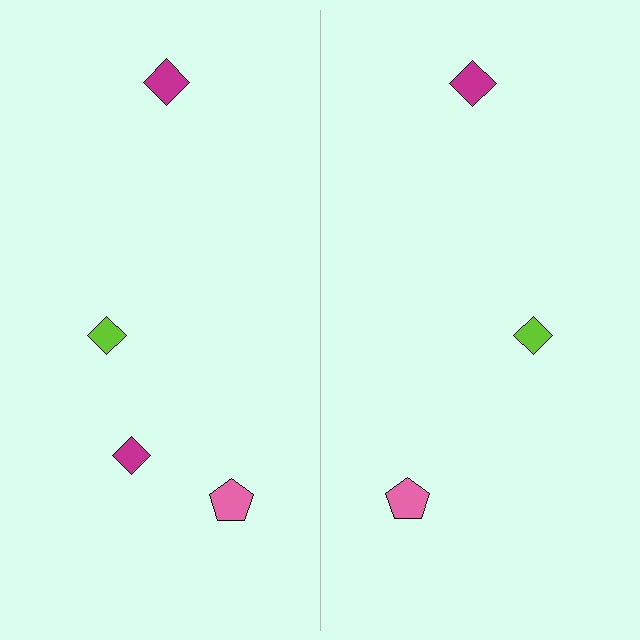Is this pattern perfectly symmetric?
No, the pattern is not perfectly symmetric. A magenta diamond is missing from the right side.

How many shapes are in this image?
There are 7 shapes in this image.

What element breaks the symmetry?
A magenta diamond is missing from the right side.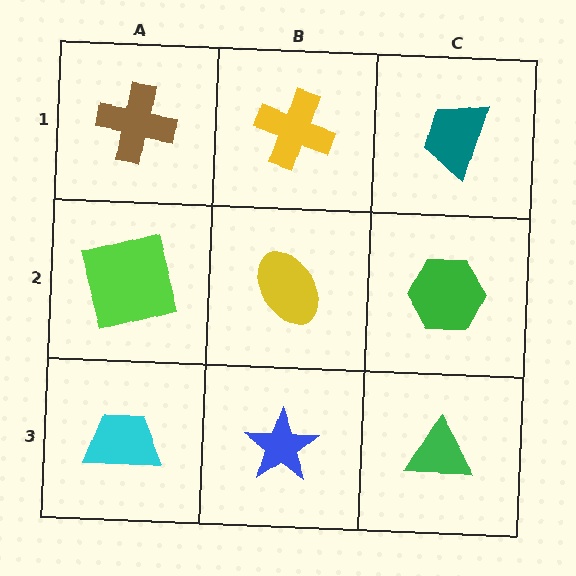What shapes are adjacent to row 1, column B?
A yellow ellipse (row 2, column B), a brown cross (row 1, column A), a teal trapezoid (row 1, column C).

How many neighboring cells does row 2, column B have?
4.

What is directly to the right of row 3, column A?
A blue star.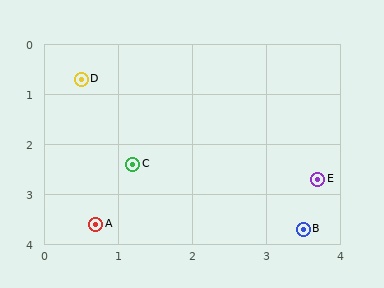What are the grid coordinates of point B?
Point B is at approximately (3.5, 3.7).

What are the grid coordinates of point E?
Point E is at approximately (3.7, 2.7).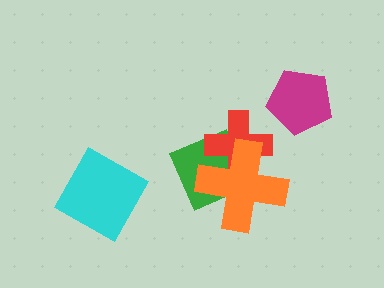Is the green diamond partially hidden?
Yes, it is partially covered by another shape.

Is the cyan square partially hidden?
No, no other shape covers it.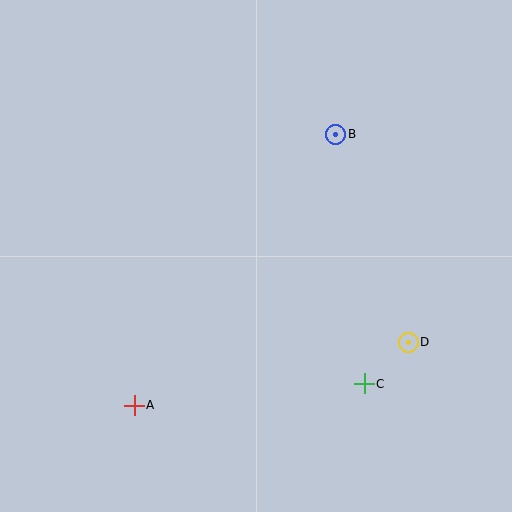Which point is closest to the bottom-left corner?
Point A is closest to the bottom-left corner.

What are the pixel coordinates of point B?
Point B is at (336, 134).